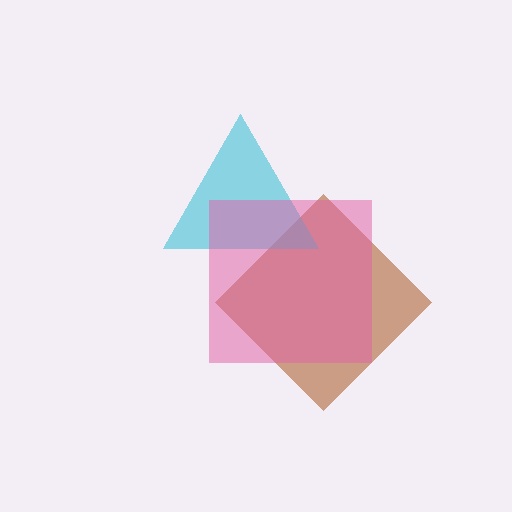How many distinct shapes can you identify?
There are 3 distinct shapes: a brown diamond, a cyan triangle, a pink square.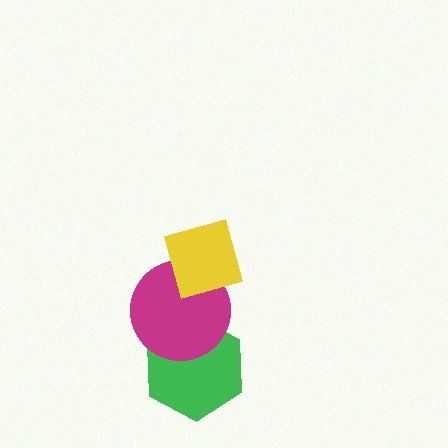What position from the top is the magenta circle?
The magenta circle is 2nd from the top.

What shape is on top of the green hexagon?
The magenta circle is on top of the green hexagon.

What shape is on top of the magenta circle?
The yellow diamond is on top of the magenta circle.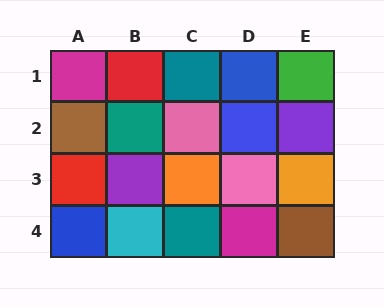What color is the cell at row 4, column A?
Blue.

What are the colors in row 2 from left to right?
Brown, teal, pink, blue, purple.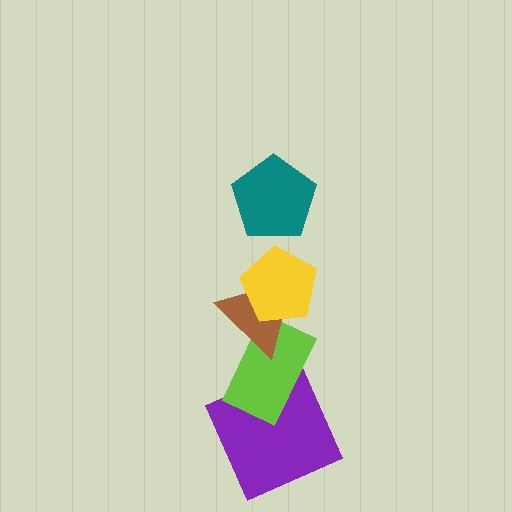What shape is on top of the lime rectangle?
The brown triangle is on top of the lime rectangle.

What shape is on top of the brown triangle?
The yellow pentagon is on top of the brown triangle.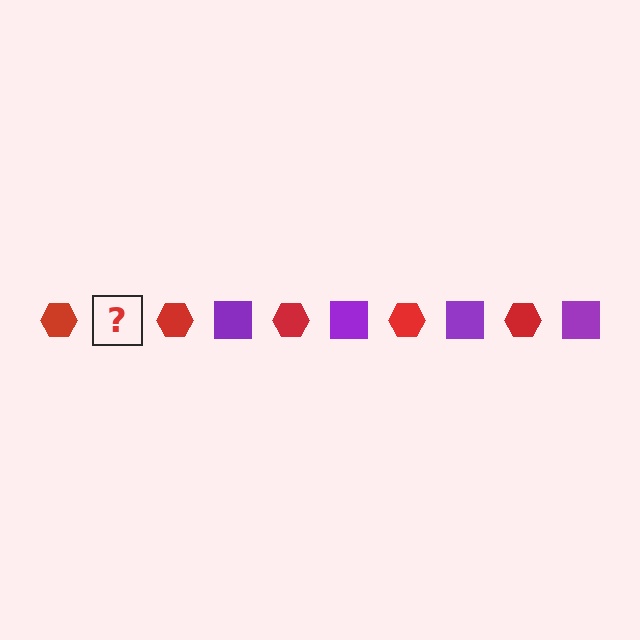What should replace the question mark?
The question mark should be replaced with a purple square.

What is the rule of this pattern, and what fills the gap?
The rule is that the pattern alternates between red hexagon and purple square. The gap should be filled with a purple square.